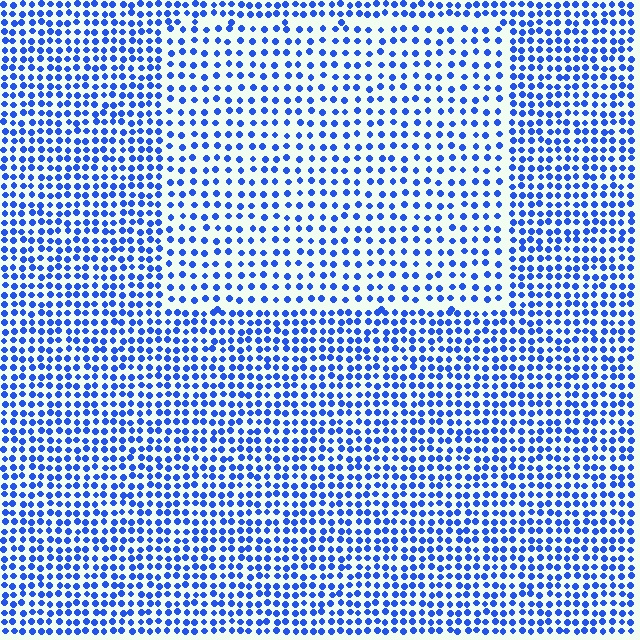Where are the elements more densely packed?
The elements are more densely packed outside the rectangle boundary.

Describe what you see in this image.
The image contains small blue elements arranged at two different densities. A rectangle-shaped region is visible where the elements are less densely packed than the surrounding area.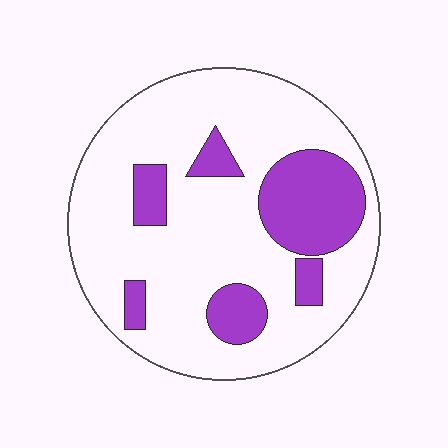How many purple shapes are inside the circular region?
6.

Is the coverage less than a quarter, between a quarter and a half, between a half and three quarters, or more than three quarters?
Less than a quarter.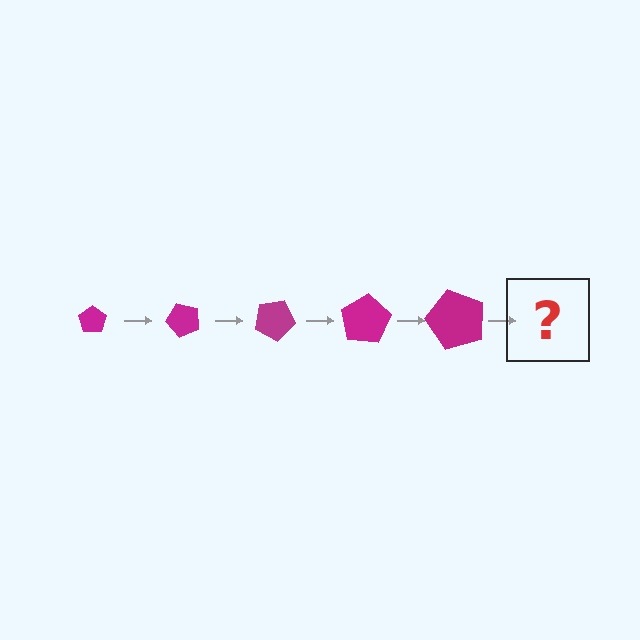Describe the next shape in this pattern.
It should be a pentagon, larger than the previous one and rotated 250 degrees from the start.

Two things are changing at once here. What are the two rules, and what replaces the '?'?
The two rules are that the pentagon grows larger each step and it rotates 50 degrees each step. The '?' should be a pentagon, larger than the previous one and rotated 250 degrees from the start.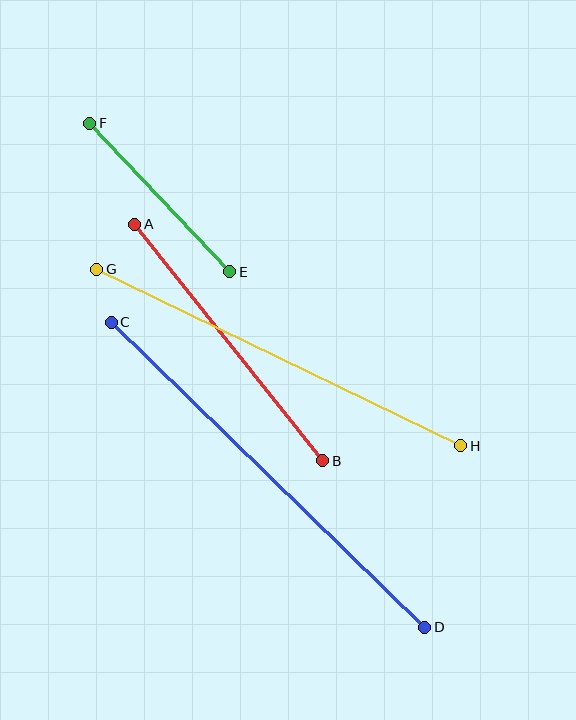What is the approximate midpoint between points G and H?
The midpoint is at approximately (279, 358) pixels.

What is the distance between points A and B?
The distance is approximately 302 pixels.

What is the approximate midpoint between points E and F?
The midpoint is at approximately (160, 197) pixels.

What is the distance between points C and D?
The distance is approximately 438 pixels.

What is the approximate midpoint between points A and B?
The midpoint is at approximately (229, 343) pixels.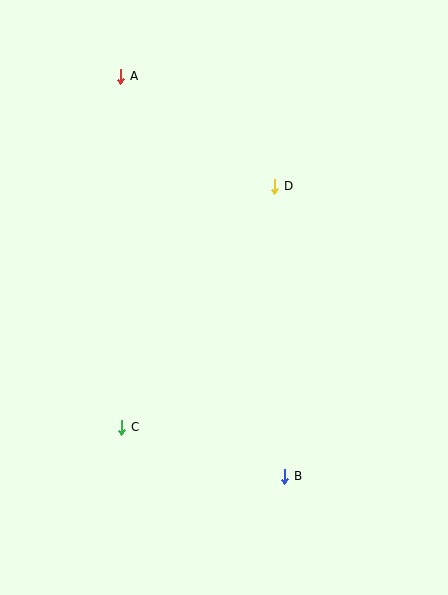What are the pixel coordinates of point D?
Point D is at (274, 186).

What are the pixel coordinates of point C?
Point C is at (122, 428).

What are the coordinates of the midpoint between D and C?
The midpoint between D and C is at (198, 307).